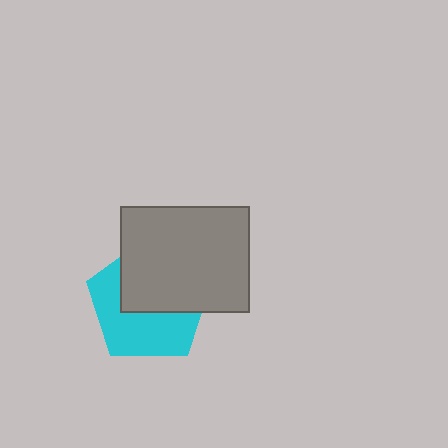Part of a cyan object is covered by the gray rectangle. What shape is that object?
It is a pentagon.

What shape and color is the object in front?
The object in front is a gray rectangle.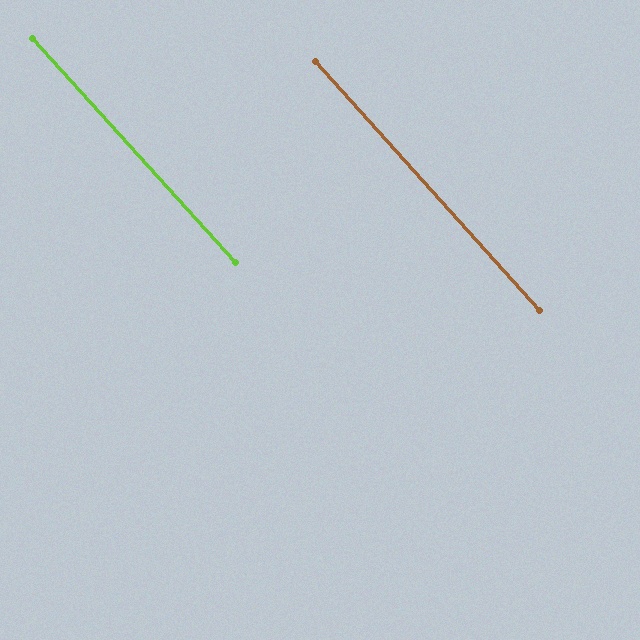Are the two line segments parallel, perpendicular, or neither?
Parallel — their directions differ by only 0.2°.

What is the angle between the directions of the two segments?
Approximately 0 degrees.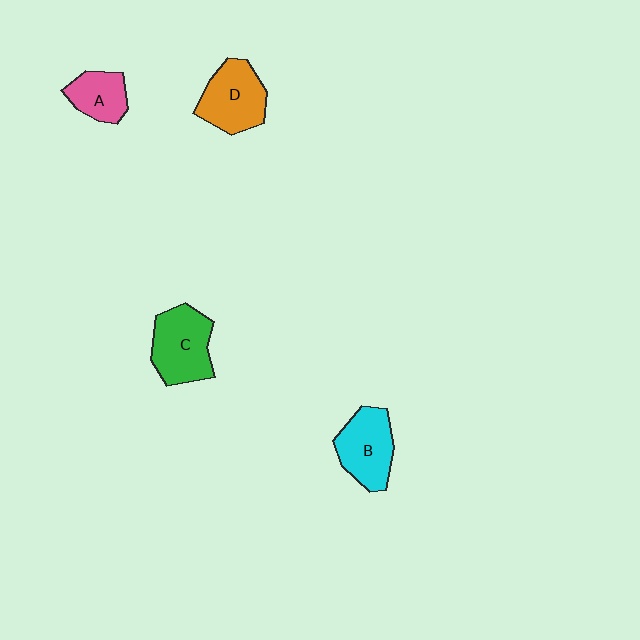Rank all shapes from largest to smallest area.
From largest to smallest: C (green), D (orange), B (cyan), A (pink).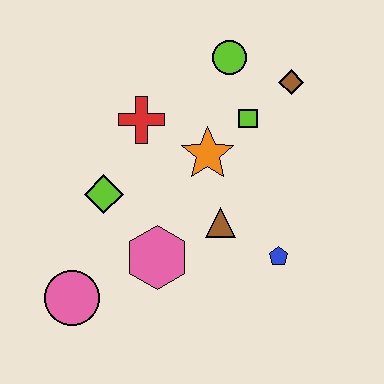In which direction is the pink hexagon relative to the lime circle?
The pink hexagon is below the lime circle.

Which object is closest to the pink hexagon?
The brown triangle is closest to the pink hexagon.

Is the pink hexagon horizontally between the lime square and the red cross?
Yes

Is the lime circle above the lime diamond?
Yes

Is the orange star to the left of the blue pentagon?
Yes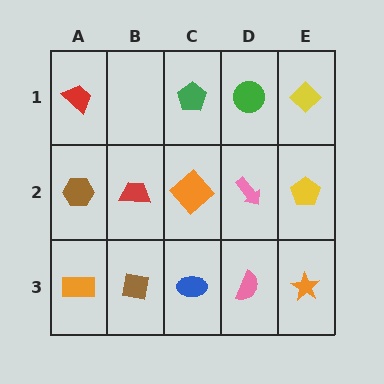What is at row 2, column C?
An orange diamond.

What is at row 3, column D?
A pink semicircle.